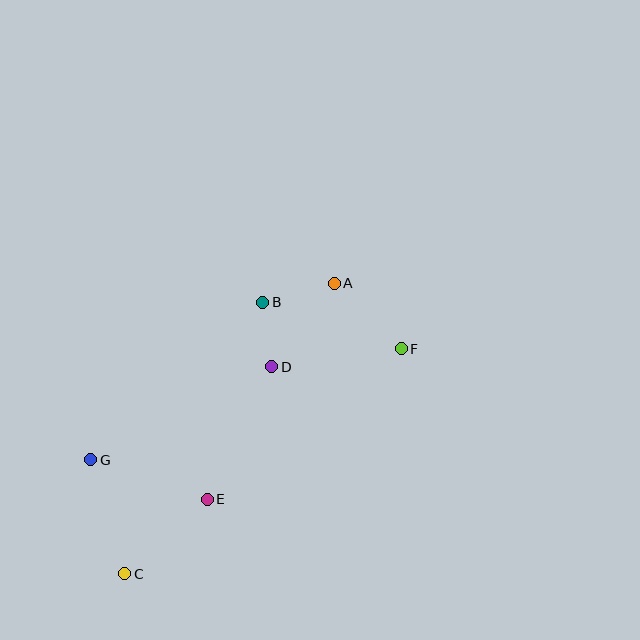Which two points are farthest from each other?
Points A and C are farthest from each other.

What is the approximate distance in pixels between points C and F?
The distance between C and F is approximately 356 pixels.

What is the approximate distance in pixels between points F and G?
The distance between F and G is approximately 330 pixels.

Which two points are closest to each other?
Points B and D are closest to each other.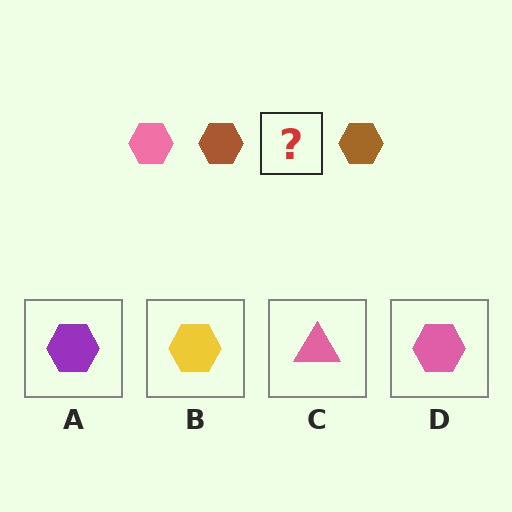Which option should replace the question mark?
Option D.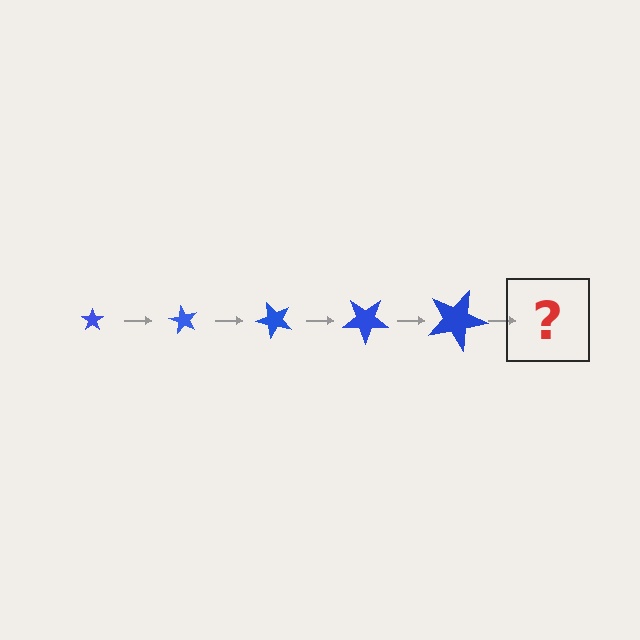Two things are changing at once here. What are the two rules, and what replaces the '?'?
The two rules are that the star grows larger each step and it rotates 60 degrees each step. The '?' should be a star, larger than the previous one and rotated 300 degrees from the start.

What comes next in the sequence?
The next element should be a star, larger than the previous one and rotated 300 degrees from the start.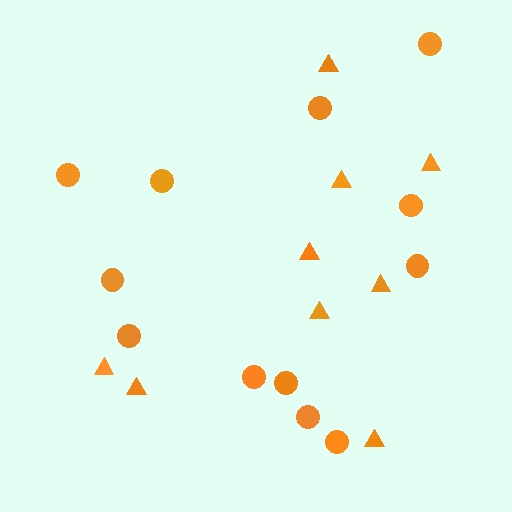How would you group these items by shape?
There are 2 groups: one group of triangles (9) and one group of circles (12).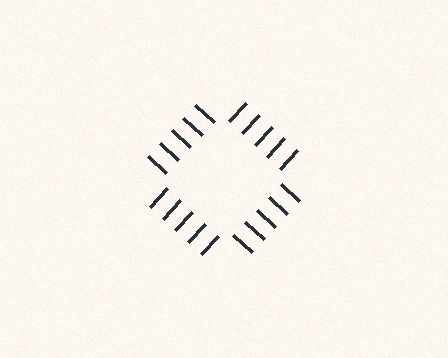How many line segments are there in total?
20 — 5 along each of the 4 edges.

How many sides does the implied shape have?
4 sides — the line-ends trace a square.